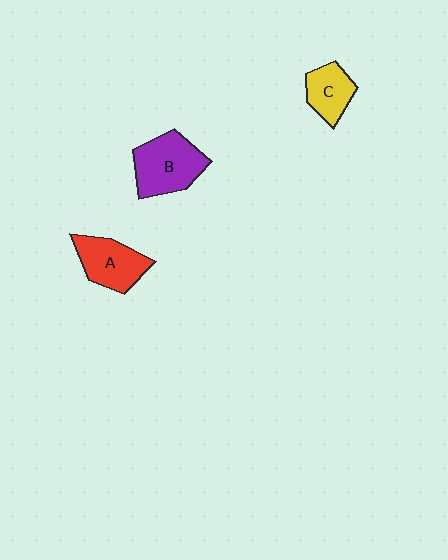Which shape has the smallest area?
Shape C (yellow).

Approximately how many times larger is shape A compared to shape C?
Approximately 1.3 times.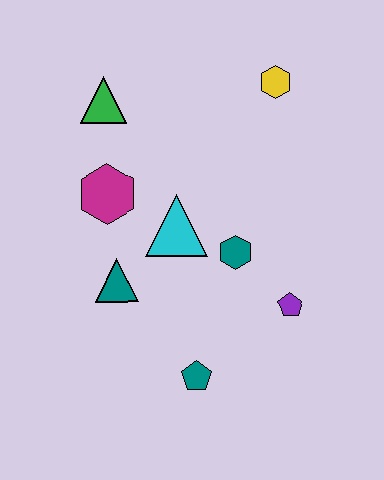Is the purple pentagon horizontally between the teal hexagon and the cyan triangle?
No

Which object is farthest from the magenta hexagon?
The purple pentagon is farthest from the magenta hexagon.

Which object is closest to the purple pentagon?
The teal hexagon is closest to the purple pentagon.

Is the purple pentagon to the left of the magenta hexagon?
No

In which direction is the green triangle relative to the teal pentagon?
The green triangle is above the teal pentagon.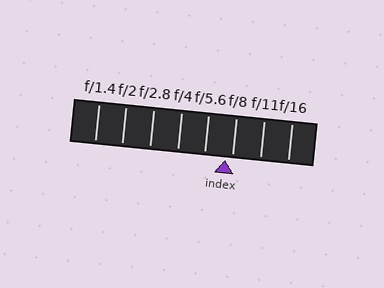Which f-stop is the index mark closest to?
The index mark is closest to f/8.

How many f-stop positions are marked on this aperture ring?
There are 8 f-stop positions marked.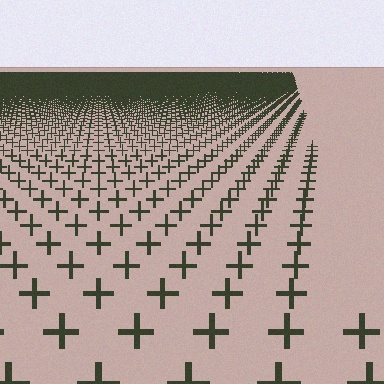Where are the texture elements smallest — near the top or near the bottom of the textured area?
Near the top.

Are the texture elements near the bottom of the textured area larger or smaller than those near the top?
Larger. Near the bottom, elements are closer to the viewer and appear at a bigger on-screen size.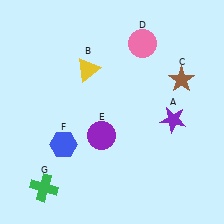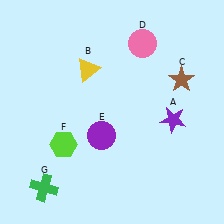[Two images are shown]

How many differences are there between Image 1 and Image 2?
There is 1 difference between the two images.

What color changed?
The hexagon (F) changed from blue in Image 1 to lime in Image 2.